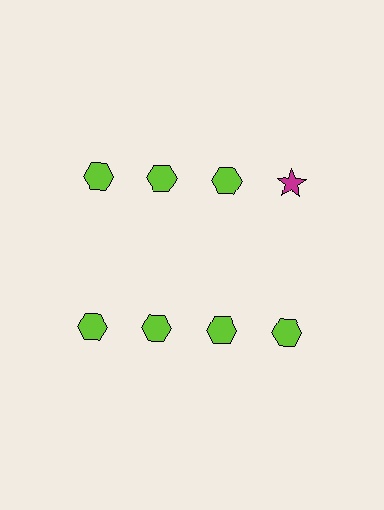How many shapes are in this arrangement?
There are 8 shapes arranged in a grid pattern.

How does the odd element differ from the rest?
It differs in both color (magenta instead of lime) and shape (star instead of hexagon).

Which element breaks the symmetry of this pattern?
The magenta star in the top row, second from right column breaks the symmetry. All other shapes are lime hexagons.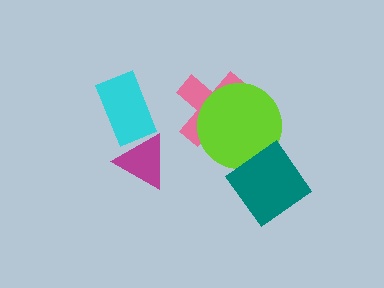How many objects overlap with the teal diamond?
1 object overlaps with the teal diamond.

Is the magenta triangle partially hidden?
No, no other shape covers it.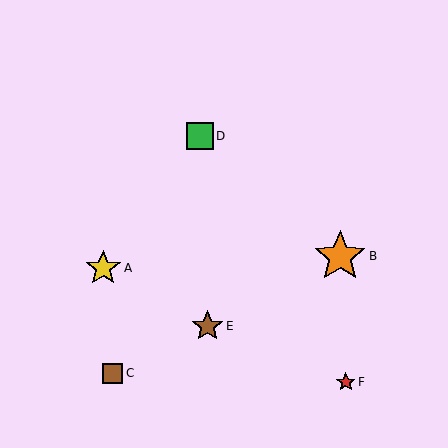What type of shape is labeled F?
Shape F is a red star.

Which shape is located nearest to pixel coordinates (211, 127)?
The green square (labeled D) at (200, 136) is nearest to that location.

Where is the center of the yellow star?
The center of the yellow star is at (103, 268).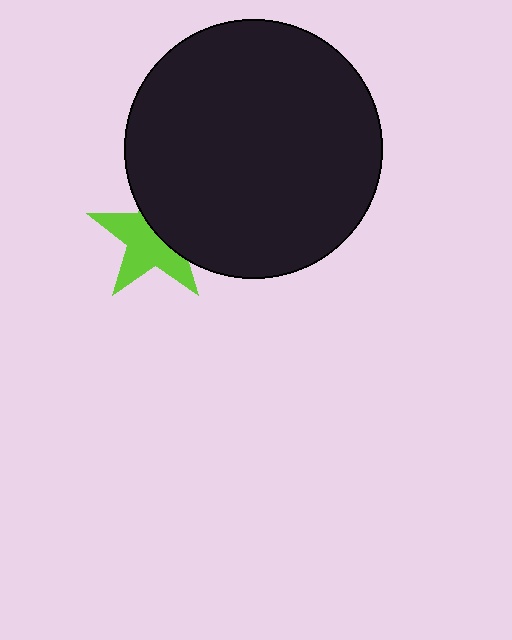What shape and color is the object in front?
The object in front is a black circle.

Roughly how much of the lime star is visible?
About half of it is visible (roughly 57%).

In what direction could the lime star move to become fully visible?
The lime star could move toward the lower-left. That would shift it out from behind the black circle entirely.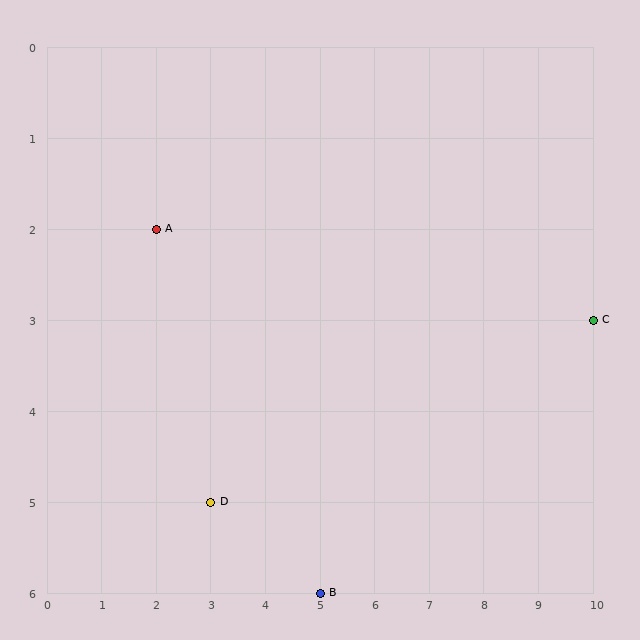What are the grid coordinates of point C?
Point C is at grid coordinates (10, 3).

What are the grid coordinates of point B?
Point B is at grid coordinates (5, 6).